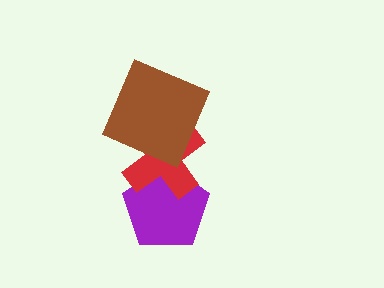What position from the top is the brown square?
The brown square is 1st from the top.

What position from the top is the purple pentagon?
The purple pentagon is 3rd from the top.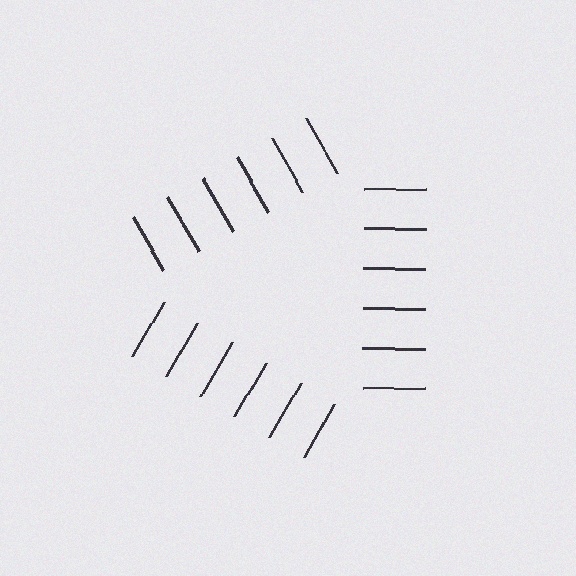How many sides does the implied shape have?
3 sides — the line-ends trace a triangle.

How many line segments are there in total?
18 — 6 along each of the 3 edges.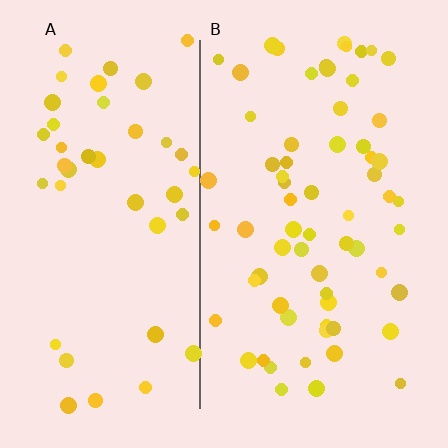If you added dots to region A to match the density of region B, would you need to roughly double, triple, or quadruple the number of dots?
Approximately double.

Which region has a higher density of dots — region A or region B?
B (the right).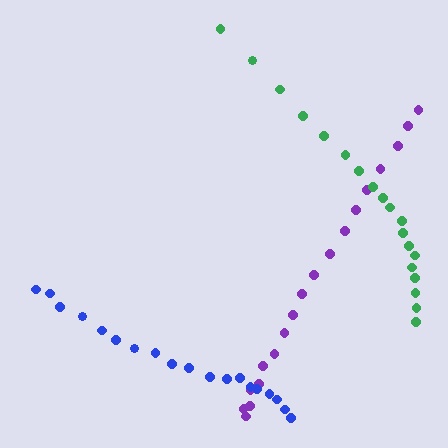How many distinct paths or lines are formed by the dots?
There are 3 distinct paths.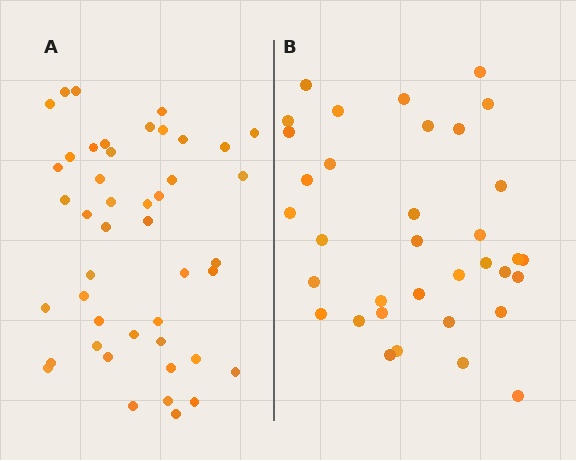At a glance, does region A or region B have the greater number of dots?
Region A (the left region) has more dots.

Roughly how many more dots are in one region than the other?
Region A has roughly 10 or so more dots than region B.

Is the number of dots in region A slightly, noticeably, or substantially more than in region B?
Region A has noticeably more, but not dramatically so. The ratio is roughly 1.3 to 1.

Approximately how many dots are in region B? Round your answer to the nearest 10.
About 40 dots. (The exact count is 35, which rounds to 40.)